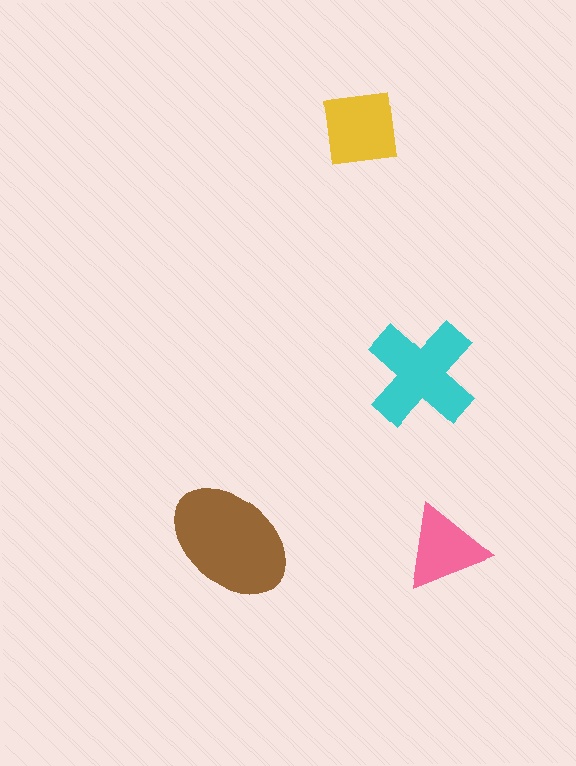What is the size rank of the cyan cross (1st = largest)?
2nd.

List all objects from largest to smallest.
The brown ellipse, the cyan cross, the yellow square, the pink triangle.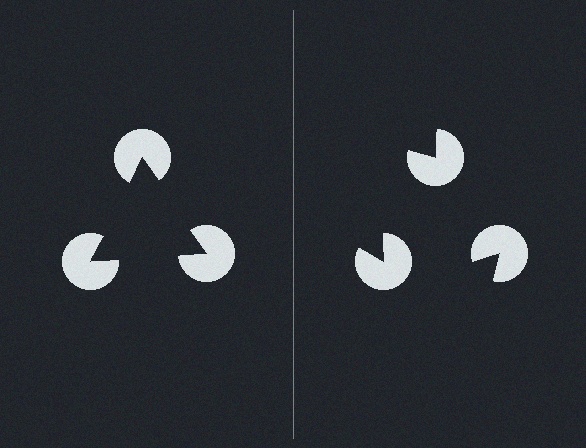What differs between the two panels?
The pac-man discs are positioned identically on both sides; only the wedge orientations differ. On the left they align to a triangle; on the right they are misaligned.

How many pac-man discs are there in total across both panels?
6 — 3 on each side.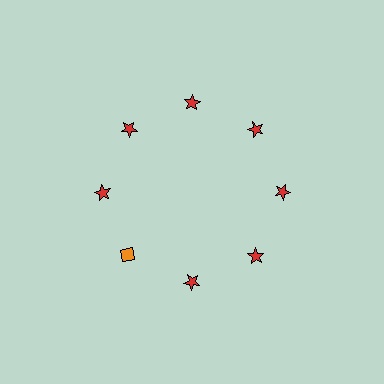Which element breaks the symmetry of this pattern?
The orange diamond at roughly the 8 o'clock position breaks the symmetry. All other shapes are red stars.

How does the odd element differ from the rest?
It differs in both color (orange instead of red) and shape (diamond instead of star).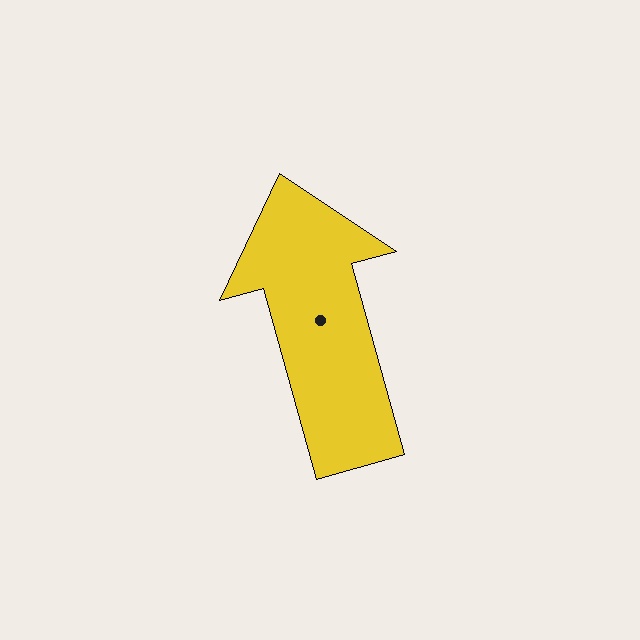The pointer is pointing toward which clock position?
Roughly 11 o'clock.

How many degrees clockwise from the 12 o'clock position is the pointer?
Approximately 345 degrees.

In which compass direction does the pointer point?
North.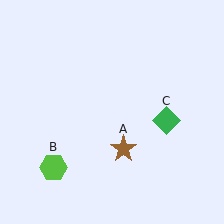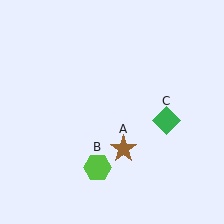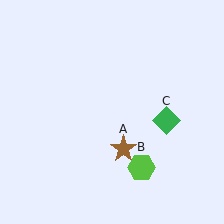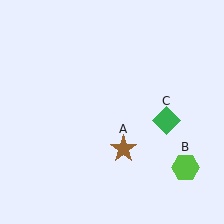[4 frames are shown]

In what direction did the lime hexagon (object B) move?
The lime hexagon (object B) moved right.